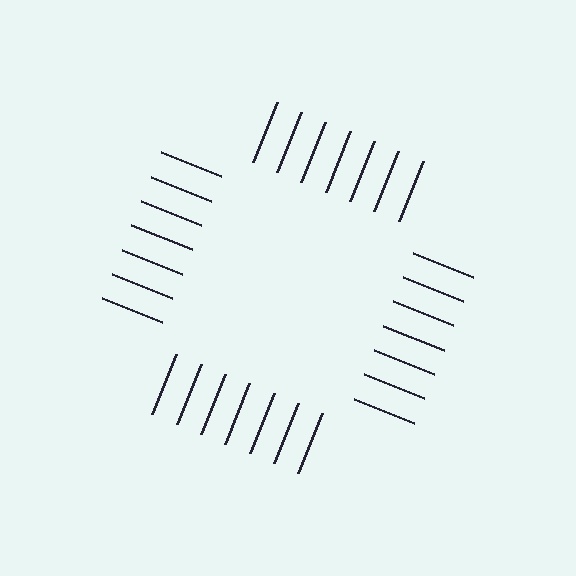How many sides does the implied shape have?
4 sides — the line-ends trace a square.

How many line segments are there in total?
28 — 7 along each of the 4 edges.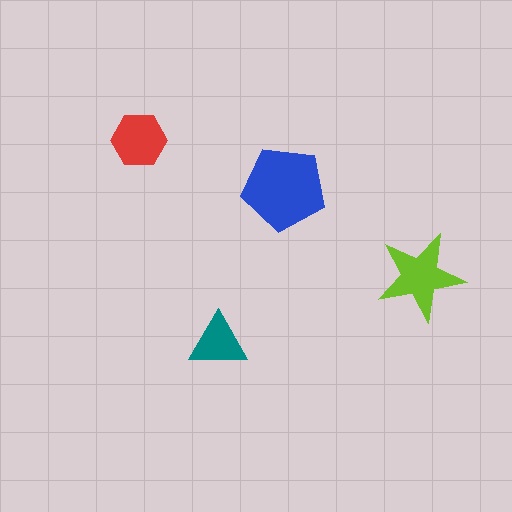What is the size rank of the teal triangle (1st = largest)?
4th.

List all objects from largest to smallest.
The blue pentagon, the lime star, the red hexagon, the teal triangle.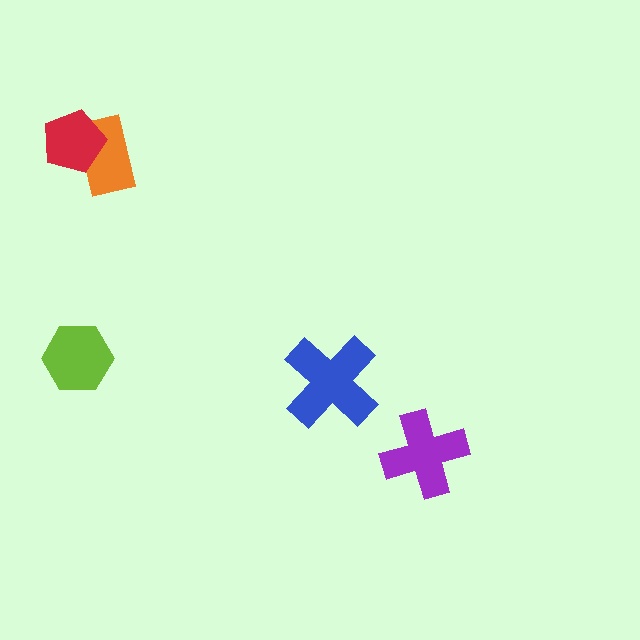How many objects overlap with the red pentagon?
1 object overlaps with the red pentagon.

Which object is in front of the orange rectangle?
The red pentagon is in front of the orange rectangle.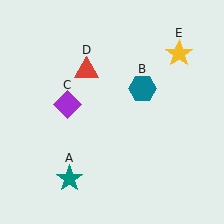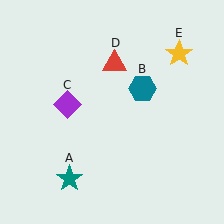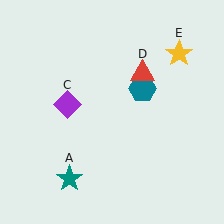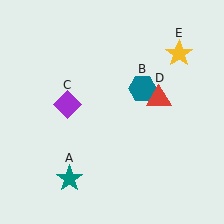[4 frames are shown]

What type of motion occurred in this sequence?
The red triangle (object D) rotated clockwise around the center of the scene.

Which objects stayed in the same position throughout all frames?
Teal star (object A) and teal hexagon (object B) and purple diamond (object C) and yellow star (object E) remained stationary.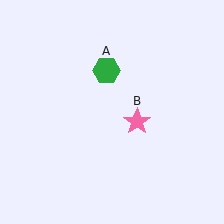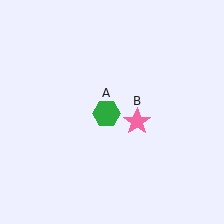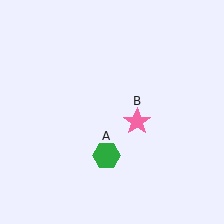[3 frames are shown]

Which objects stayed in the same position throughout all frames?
Pink star (object B) remained stationary.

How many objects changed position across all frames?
1 object changed position: green hexagon (object A).